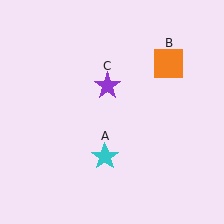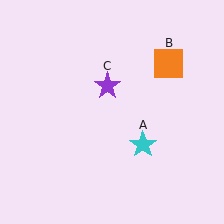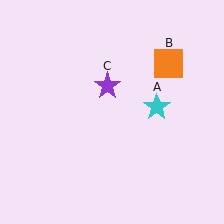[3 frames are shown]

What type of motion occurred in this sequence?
The cyan star (object A) rotated counterclockwise around the center of the scene.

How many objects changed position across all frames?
1 object changed position: cyan star (object A).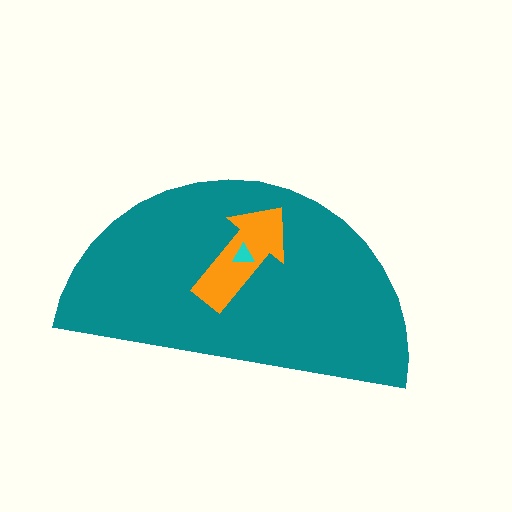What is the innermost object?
The cyan triangle.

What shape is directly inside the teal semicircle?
The orange arrow.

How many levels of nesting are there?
3.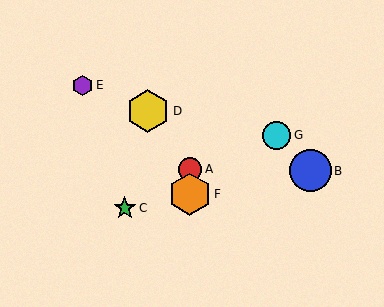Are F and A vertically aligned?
Yes, both are at x≈190.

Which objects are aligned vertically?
Objects A, F are aligned vertically.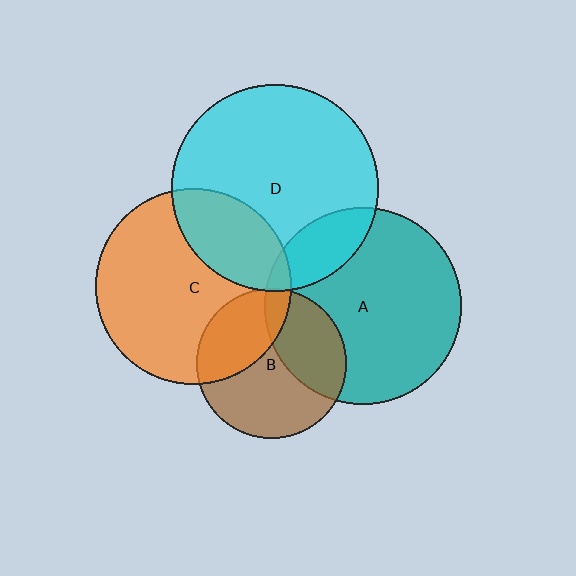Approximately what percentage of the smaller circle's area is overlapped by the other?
Approximately 35%.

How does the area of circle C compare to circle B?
Approximately 1.7 times.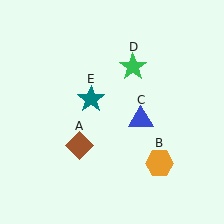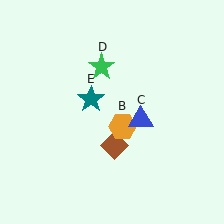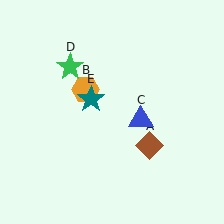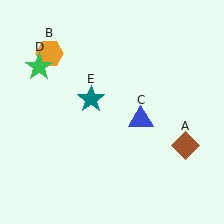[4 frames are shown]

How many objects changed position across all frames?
3 objects changed position: brown diamond (object A), orange hexagon (object B), green star (object D).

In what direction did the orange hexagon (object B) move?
The orange hexagon (object B) moved up and to the left.